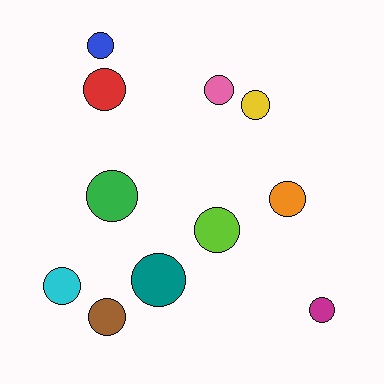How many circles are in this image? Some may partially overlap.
There are 11 circles.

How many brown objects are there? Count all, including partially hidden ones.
There is 1 brown object.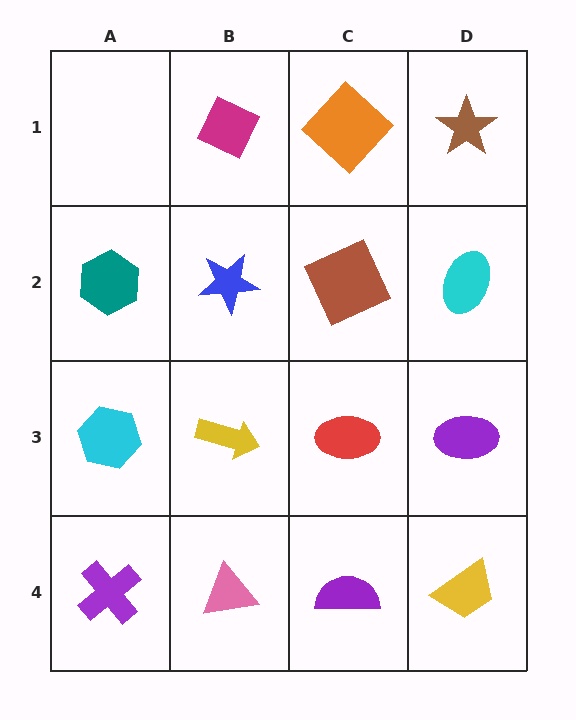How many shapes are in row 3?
4 shapes.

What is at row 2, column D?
A cyan ellipse.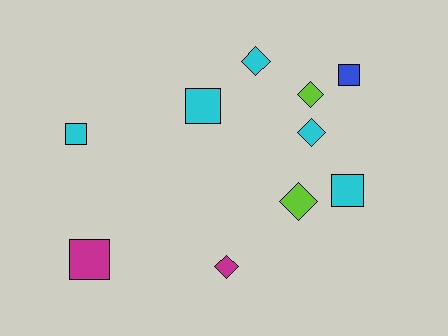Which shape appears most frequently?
Diamond, with 5 objects.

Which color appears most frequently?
Cyan, with 5 objects.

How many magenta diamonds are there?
There is 1 magenta diamond.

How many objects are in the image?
There are 10 objects.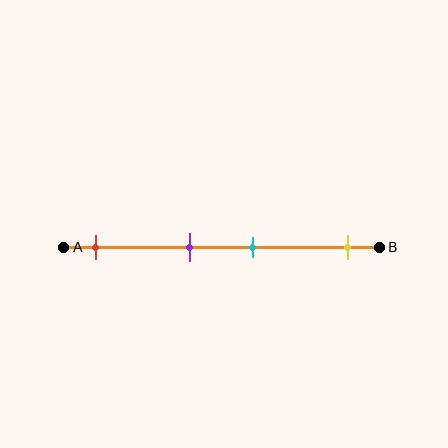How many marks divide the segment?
There are 4 marks dividing the segment.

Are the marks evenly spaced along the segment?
No, the marks are not evenly spaced.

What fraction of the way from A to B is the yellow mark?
The yellow mark is approximately 90% (0.9) of the way from A to B.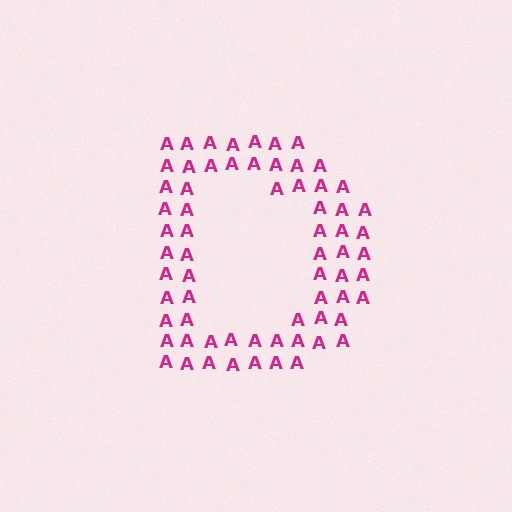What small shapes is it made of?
It is made of small letter A's.